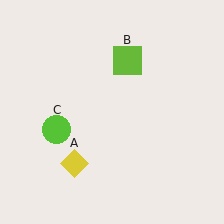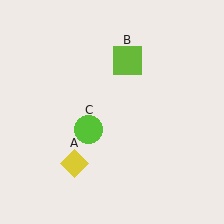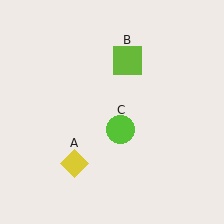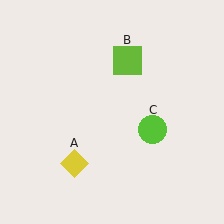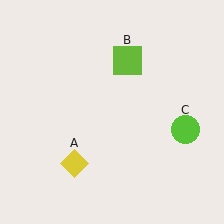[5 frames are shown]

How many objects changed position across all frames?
1 object changed position: lime circle (object C).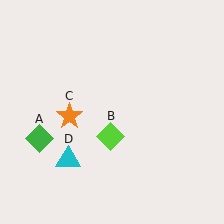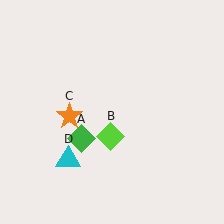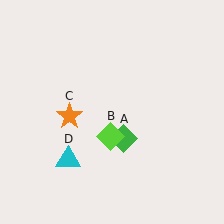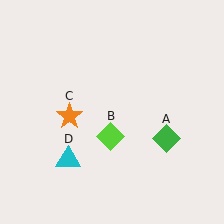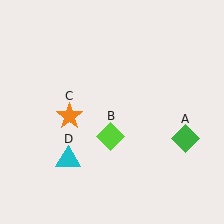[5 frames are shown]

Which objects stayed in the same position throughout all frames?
Lime diamond (object B) and orange star (object C) and cyan triangle (object D) remained stationary.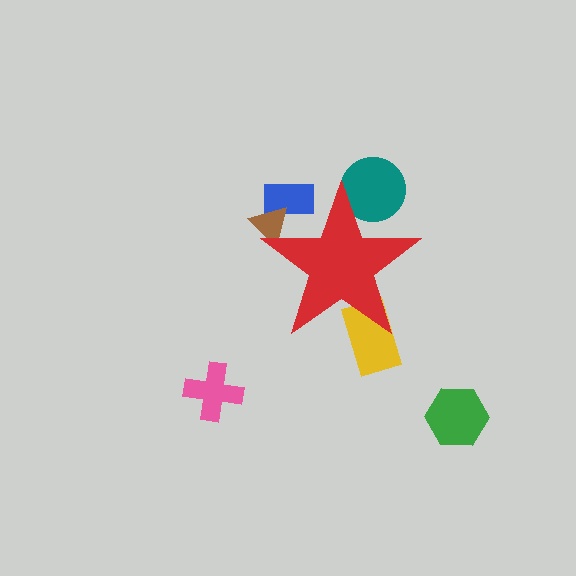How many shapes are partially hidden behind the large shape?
4 shapes are partially hidden.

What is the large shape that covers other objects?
A red star.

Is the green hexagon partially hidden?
No, the green hexagon is fully visible.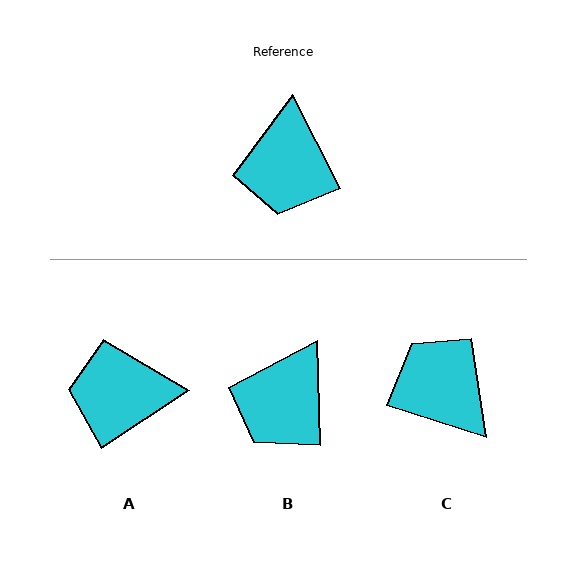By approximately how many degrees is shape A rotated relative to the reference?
Approximately 84 degrees clockwise.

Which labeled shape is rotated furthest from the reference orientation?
C, about 135 degrees away.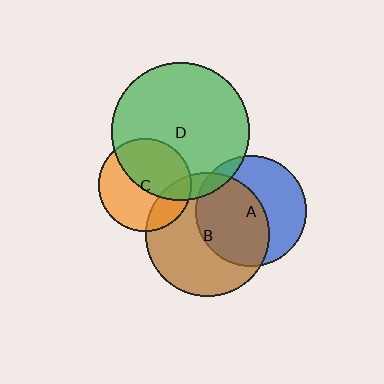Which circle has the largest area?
Circle D (green).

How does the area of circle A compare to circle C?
Approximately 1.4 times.